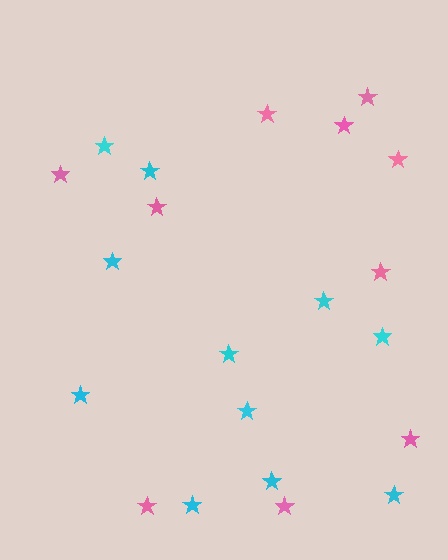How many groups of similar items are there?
There are 2 groups: one group of cyan stars (11) and one group of pink stars (10).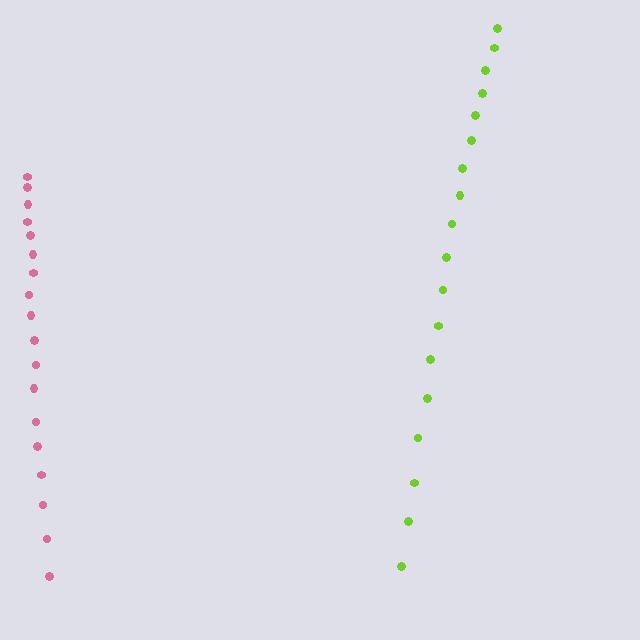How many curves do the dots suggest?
There are 2 distinct paths.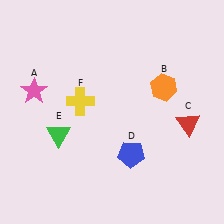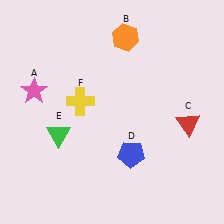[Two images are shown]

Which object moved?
The orange hexagon (B) moved up.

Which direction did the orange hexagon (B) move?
The orange hexagon (B) moved up.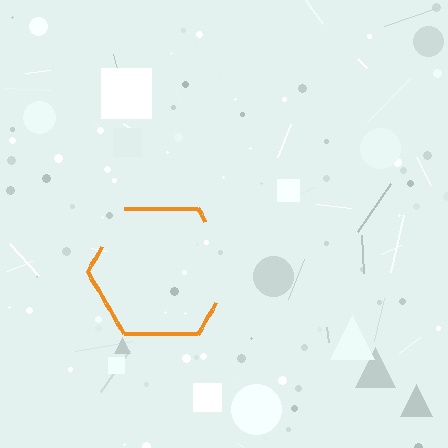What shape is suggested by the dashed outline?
The dashed outline suggests a hexagon.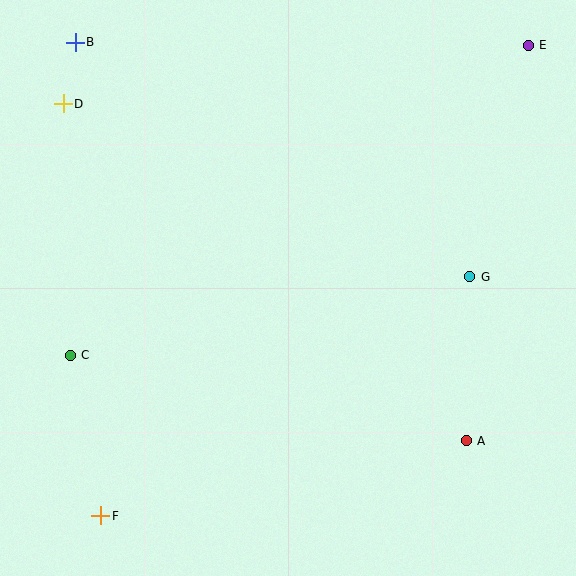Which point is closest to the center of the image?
Point G at (470, 277) is closest to the center.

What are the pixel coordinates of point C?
Point C is at (70, 355).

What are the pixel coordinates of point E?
Point E is at (528, 45).